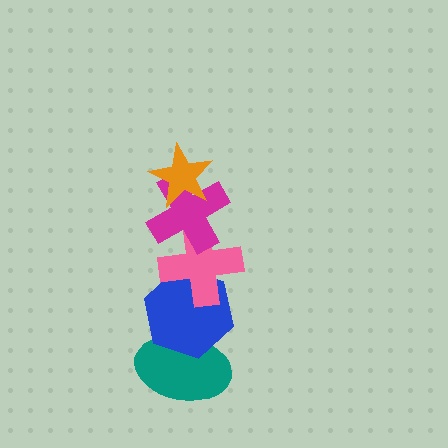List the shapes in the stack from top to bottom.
From top to bottom: the orange star, the magenta cross, the pink cross, the blue hexagon, the teal ellipse.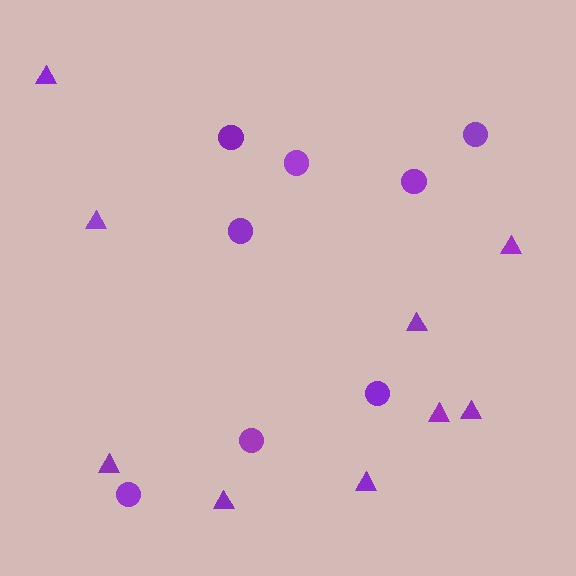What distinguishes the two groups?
There are 2 groups: one group of triangles (9) and one group of circles (8).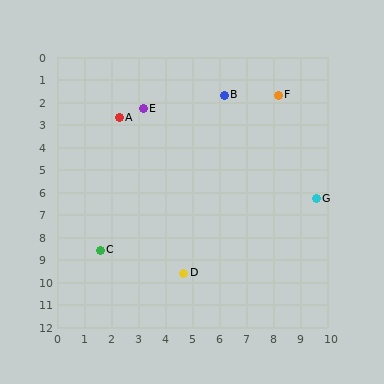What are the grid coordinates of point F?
Point F is at approximately (8.2, 1.7).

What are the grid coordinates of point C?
Point C is at approximately (1.6, 8.6).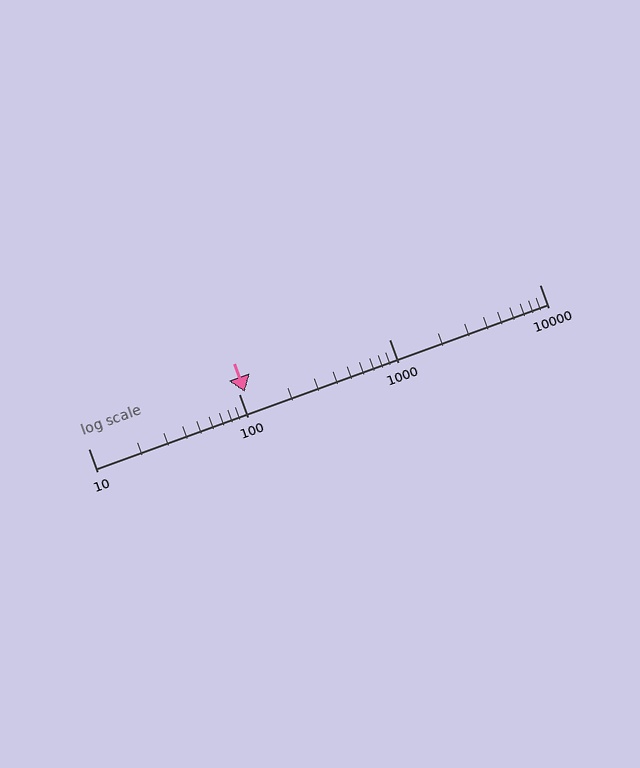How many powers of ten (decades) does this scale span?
The scale spans 3 decades, from 10 to 10000.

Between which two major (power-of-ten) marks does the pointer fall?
The pointer is between 100 and 1000.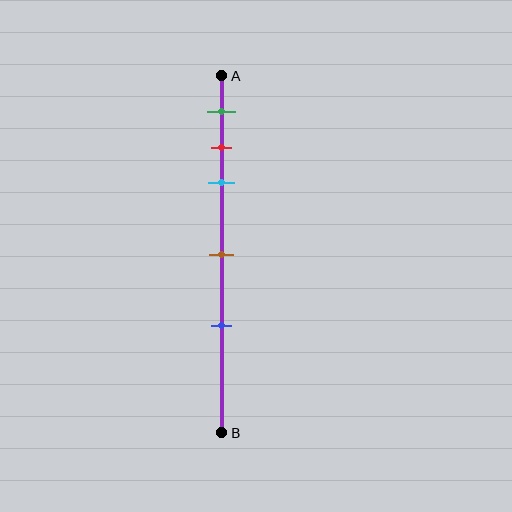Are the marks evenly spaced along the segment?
No, the marks are not evenly spaced.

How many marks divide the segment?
There are 5 marks dividing the segment.